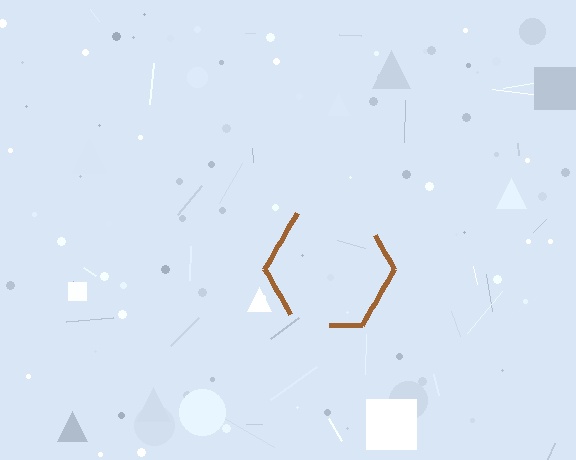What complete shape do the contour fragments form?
The contour fragments form a hexagon.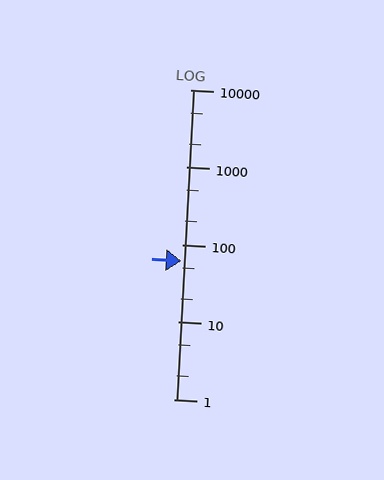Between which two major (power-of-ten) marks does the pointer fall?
The pointer is between 10 and 100.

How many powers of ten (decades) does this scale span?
The scale spans 4 decades, from 1 to 10000.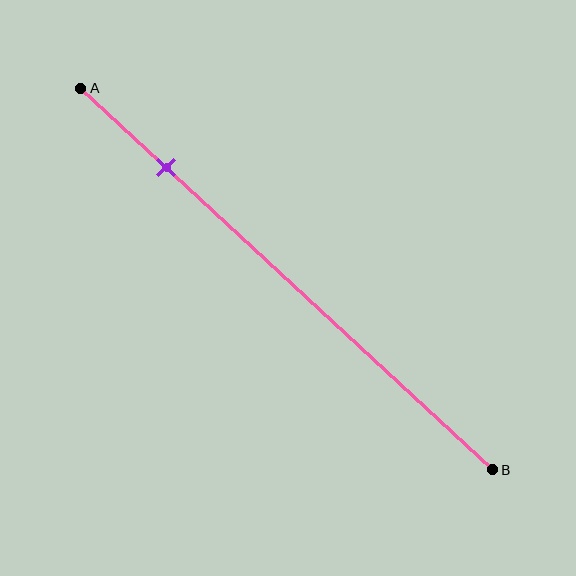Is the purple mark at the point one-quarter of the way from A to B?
No, the mark is at about 20% from A, not at the 25% one-quarter point.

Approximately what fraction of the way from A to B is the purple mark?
The purple mark is approximately 20% of the way from A to B.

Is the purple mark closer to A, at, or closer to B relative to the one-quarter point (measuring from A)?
The purple mark is closer to point A than the one-quarter point of segment AB.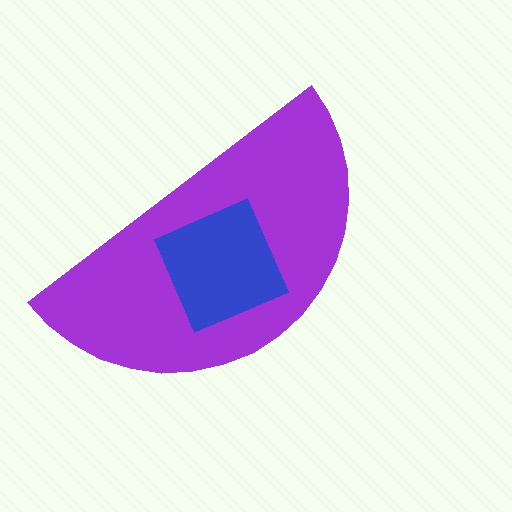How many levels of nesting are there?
2.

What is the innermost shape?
The blue square.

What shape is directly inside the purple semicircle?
The blue square.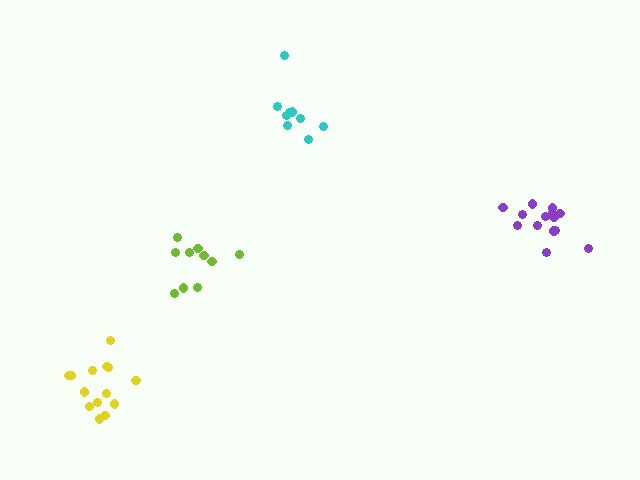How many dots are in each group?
Group 1: 14 dots, Group 2: 10 dots, Group 3: 9 dots, Group 4: 14 dots (47 total).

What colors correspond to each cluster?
The clusters are colored: yellow, lime, cyan, purple.